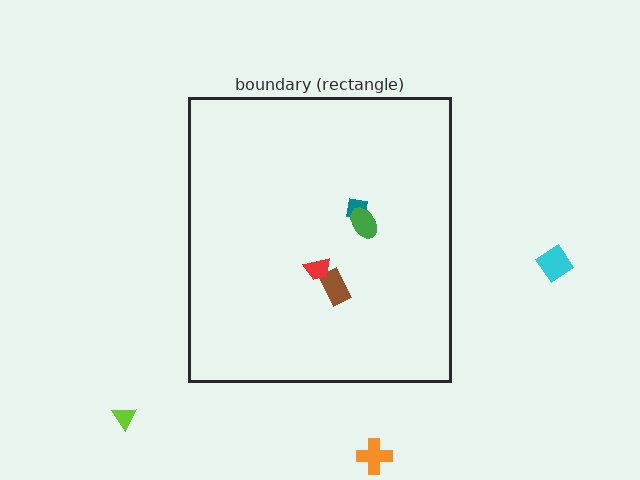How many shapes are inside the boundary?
4 inside, 3 outside.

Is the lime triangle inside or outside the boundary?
Outside.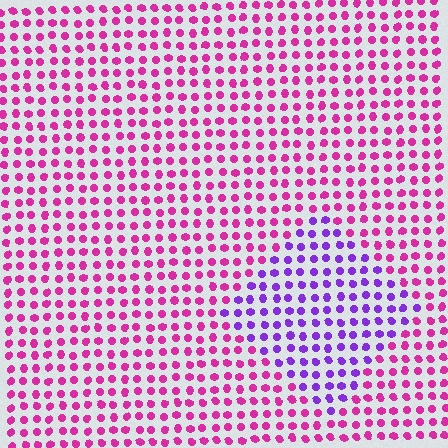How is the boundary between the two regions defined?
The boundary is defined purely by a slight shift in hue (about 47 degrees). Spacing, size, and orientation are identical on both sides.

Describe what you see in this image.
The image is filled with small magenta elements in a uniform arrangement. A diamond-shaped region is visible where the elements are tinted to a slightly different hue, forming a subtle color boundary.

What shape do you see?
I see a diamond.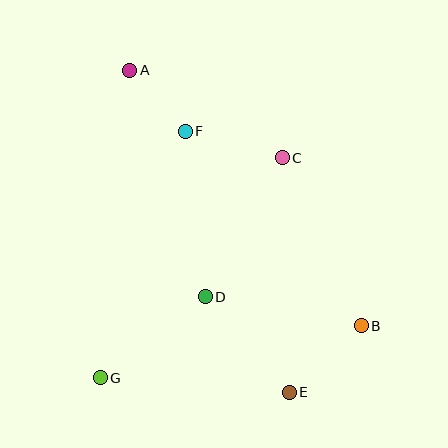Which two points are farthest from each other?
Points A and E are farthest from each other.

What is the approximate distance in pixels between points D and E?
The distance between D and E is approximately 127 pixels.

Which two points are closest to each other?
Points A and F are closest to each other.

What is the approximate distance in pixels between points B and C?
The distance between B and C is approximately 185 pixels.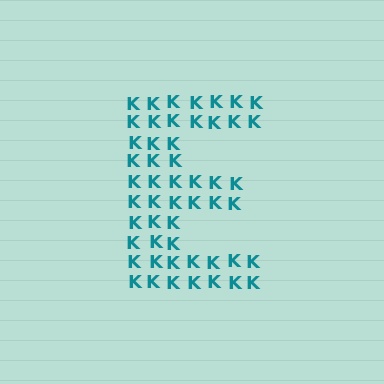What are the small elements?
The small elements are letter K's.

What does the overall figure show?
The overall figure shows the letter E.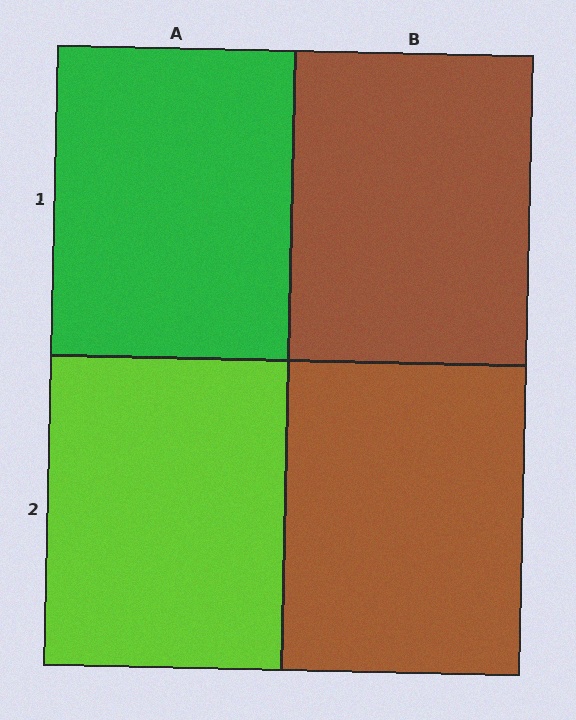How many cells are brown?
2 cells are brown.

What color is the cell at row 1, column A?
Green.